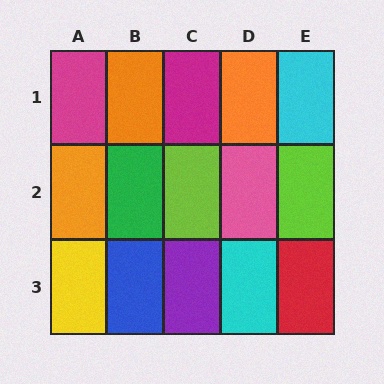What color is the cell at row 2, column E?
Lime.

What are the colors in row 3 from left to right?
Yellow, blue, purple, cyan, red.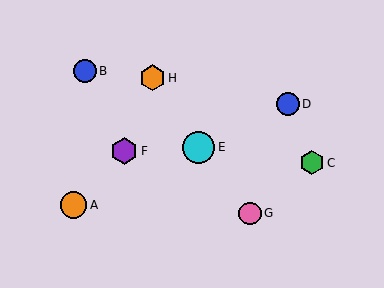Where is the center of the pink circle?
The center of the pink circle is at (250, 213).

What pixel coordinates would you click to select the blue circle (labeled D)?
Click at (288, 104) to select the blue circle D.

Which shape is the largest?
The cyan circle (labeled E) is the largest.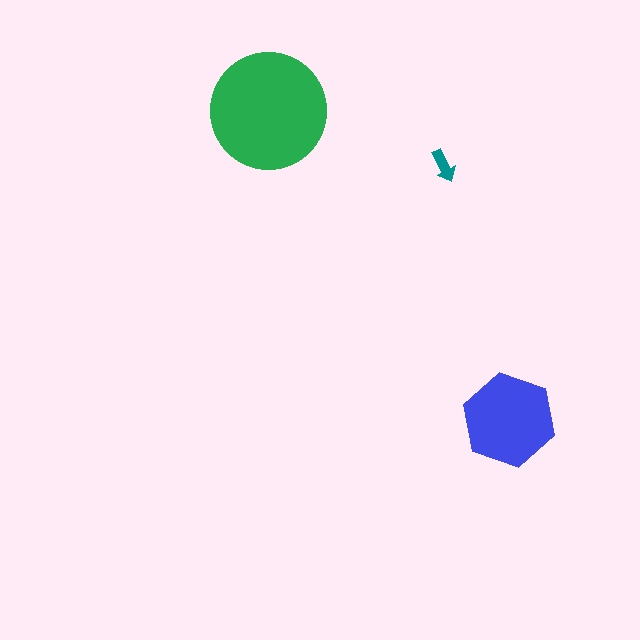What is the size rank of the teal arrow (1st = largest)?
3rd.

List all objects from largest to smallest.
The green circle, the blue hexagon, the teal arrow.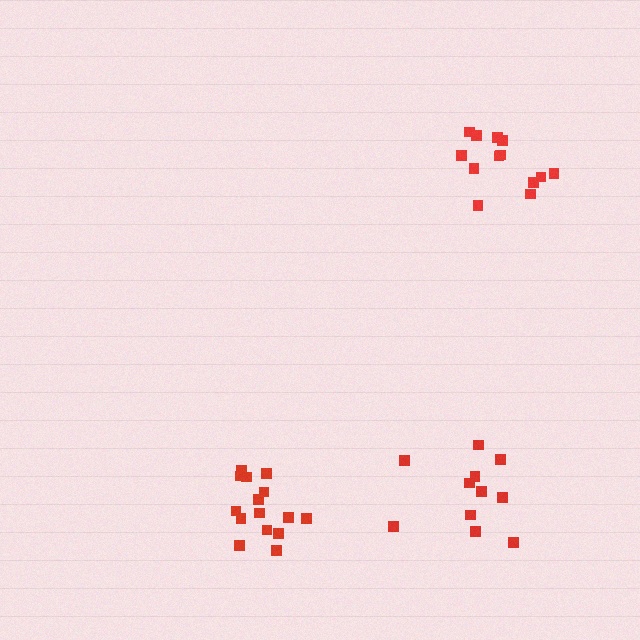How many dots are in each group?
Group 1: 13 dots, Group 2: 11 dots, Group 3: 15 dots (39 total).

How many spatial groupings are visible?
There are 3 spatial groupings.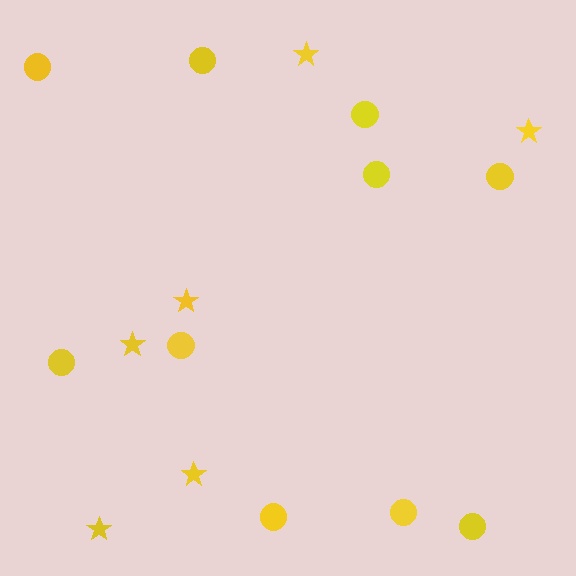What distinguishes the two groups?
There are 2 groups: one group of circles (10) and one group of stars (6).